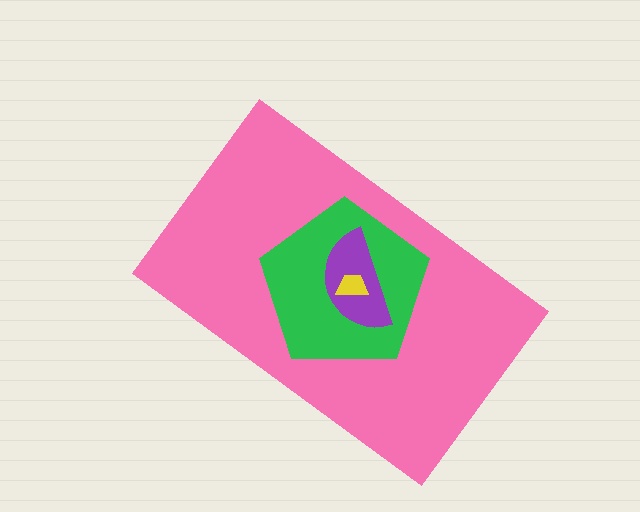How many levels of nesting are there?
4.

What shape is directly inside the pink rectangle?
The green pentagon.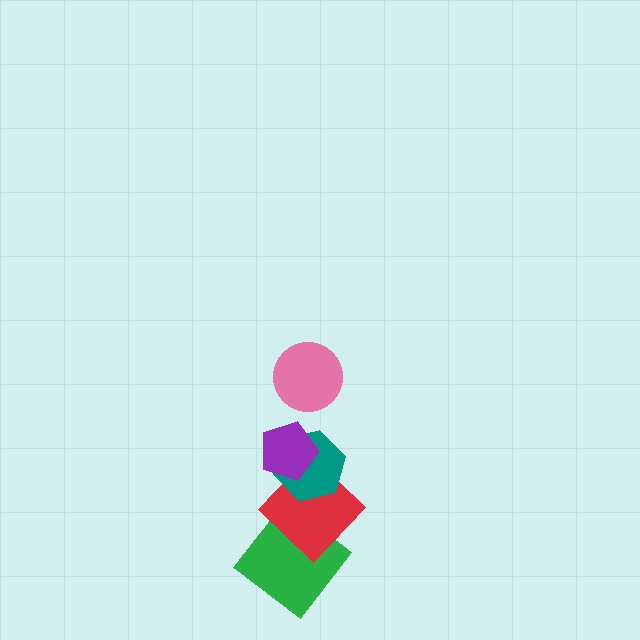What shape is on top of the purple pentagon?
The pink circle is on top of the purple pentagon.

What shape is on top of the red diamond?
The teal hexagon is on top of the red diamond.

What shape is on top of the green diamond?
The red diamond is on top of the green diamond.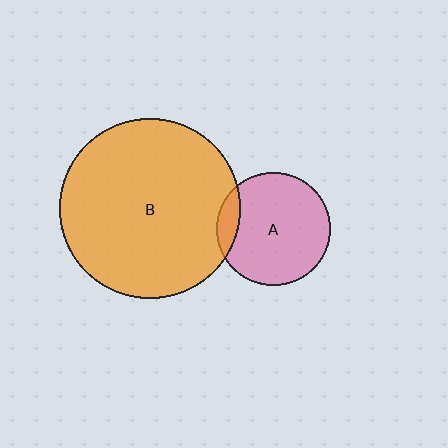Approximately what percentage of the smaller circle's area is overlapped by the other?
Approximately 10%.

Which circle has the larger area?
Circle B (orange).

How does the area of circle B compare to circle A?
Approximately 2.5 times.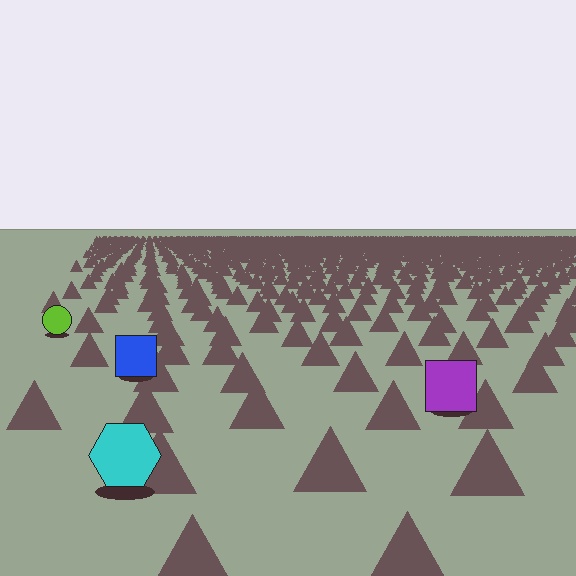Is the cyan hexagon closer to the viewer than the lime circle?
Yes. The cyan hexagon is closer — you can tell from the texture gradient: the ground texture is coarser near it.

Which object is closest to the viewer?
The cyan hexagon is closest. The texture marks near it are larger and more spread out.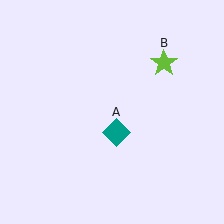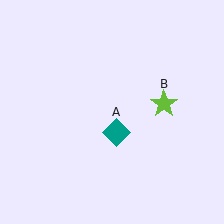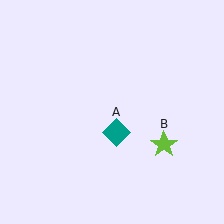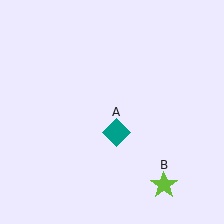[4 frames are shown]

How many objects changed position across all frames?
1 object changed position: lime star (object B).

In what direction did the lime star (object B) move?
The lime star (object B) moved down.